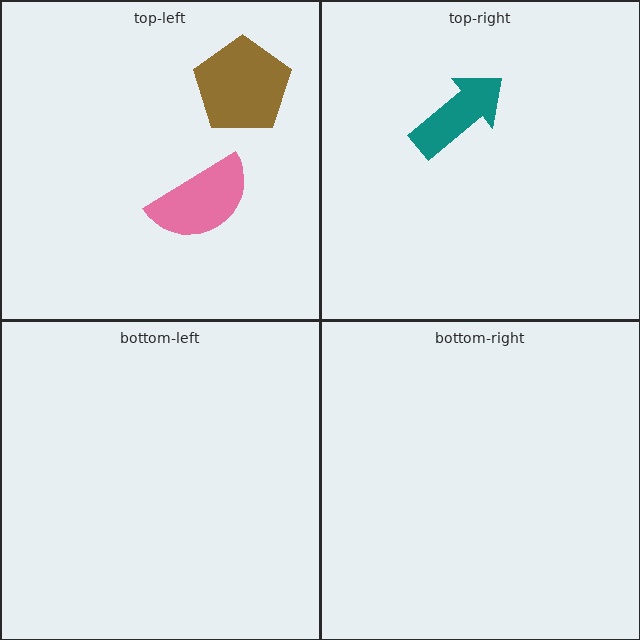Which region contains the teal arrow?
The top-right region.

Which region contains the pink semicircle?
The top-left region.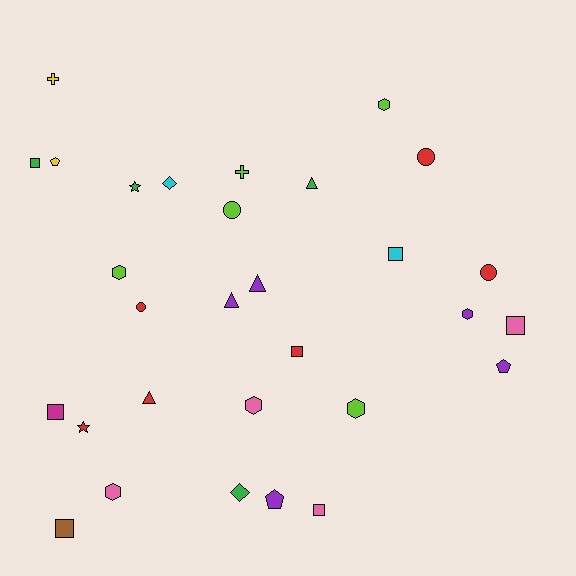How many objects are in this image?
There are 30 objects.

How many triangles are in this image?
There are 4 triangles.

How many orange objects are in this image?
There are no orange objects.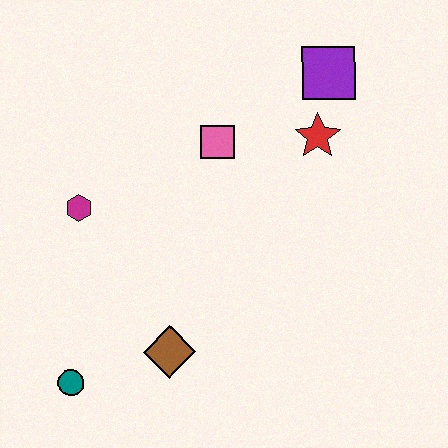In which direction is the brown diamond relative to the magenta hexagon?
The brown diamond is below the magenta hexagon.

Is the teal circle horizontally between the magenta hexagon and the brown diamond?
No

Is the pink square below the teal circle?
No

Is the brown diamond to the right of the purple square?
No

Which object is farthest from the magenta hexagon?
The purple square is farthest from the magenta hexagon.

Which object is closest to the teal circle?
The brown diamond is closest to the teal circle.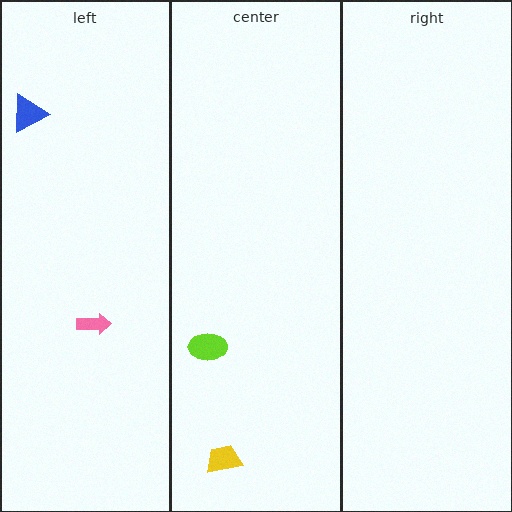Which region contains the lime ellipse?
The center region.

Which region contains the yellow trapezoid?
The center region.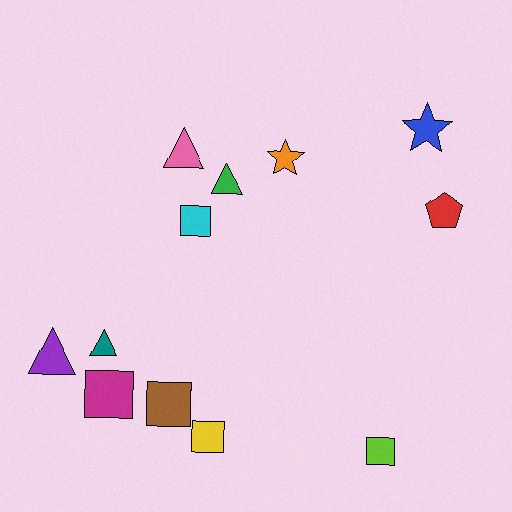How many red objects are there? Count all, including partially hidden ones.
There is 1 red object.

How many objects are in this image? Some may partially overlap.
There are 12 objects.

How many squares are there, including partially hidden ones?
There are 5 squares.